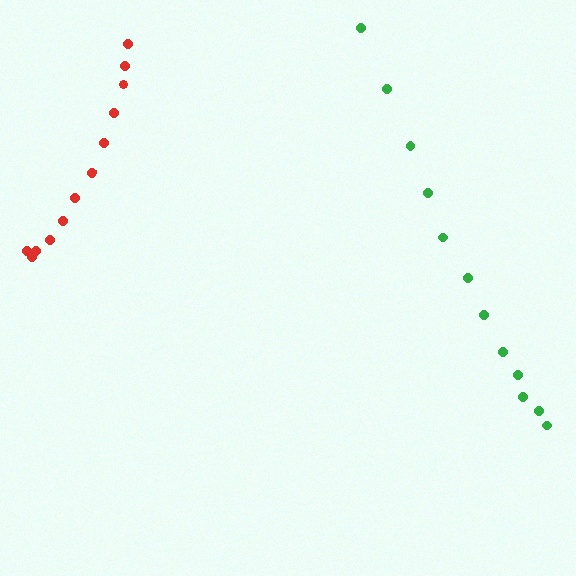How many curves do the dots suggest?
There are 2 distinct paths.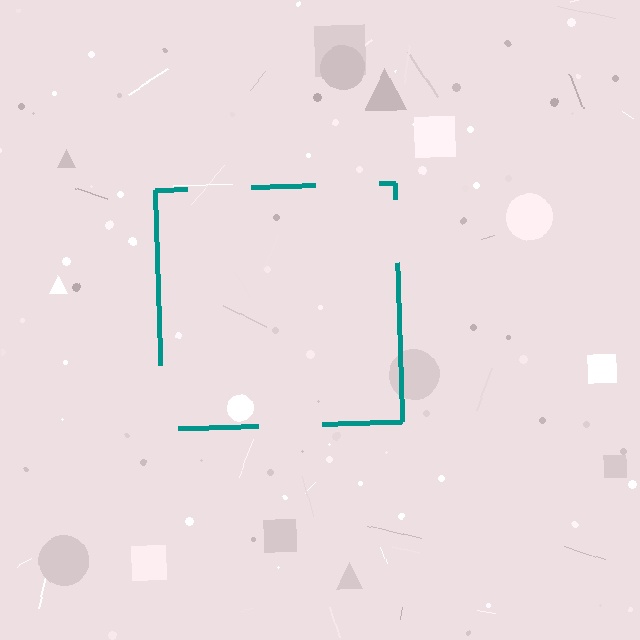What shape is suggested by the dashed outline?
The dashed outline suggests a square.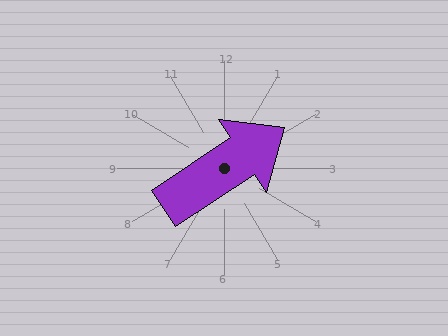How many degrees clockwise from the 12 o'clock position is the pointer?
Approximately 56 degrees.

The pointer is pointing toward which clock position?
Roughly 2 o'clock.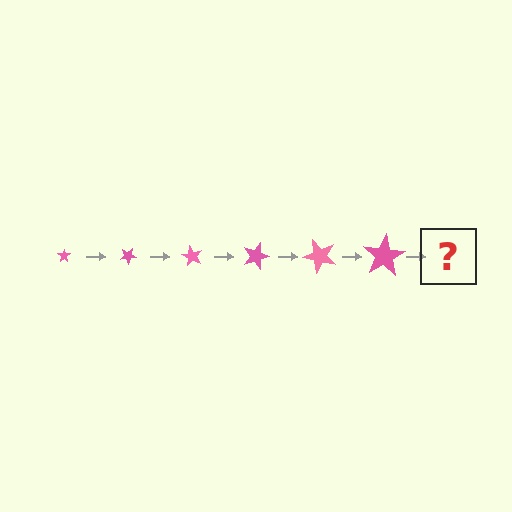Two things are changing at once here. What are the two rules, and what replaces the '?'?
The two rules are that the star grows larger each step and it rotates 30 degrees each step. The '?' should be a star, larger than the previous one and rotated 180 degrees from the start.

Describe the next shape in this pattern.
It should be a star, larger than the previous one and rotated 180 degrees from the start.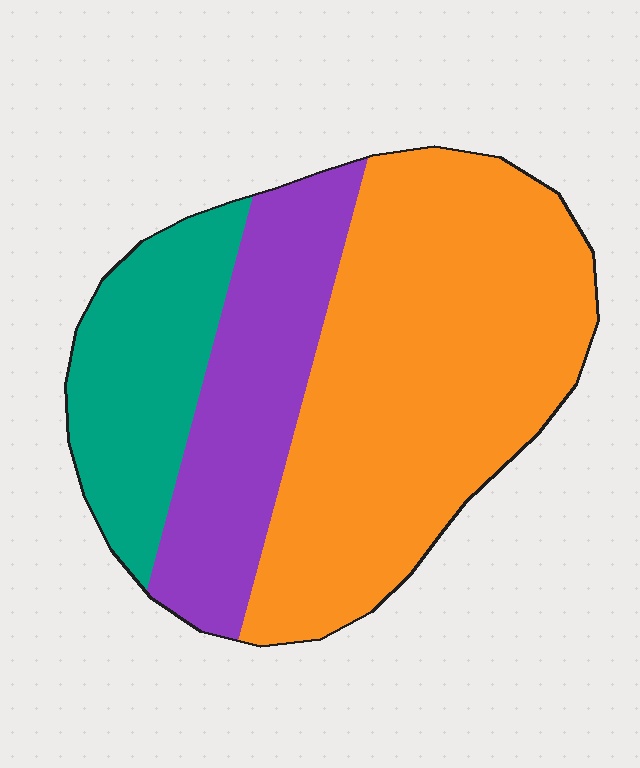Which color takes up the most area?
Orange, at roughly 55%.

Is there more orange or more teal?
Orange.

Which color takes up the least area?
Teal, at roughly 20%.